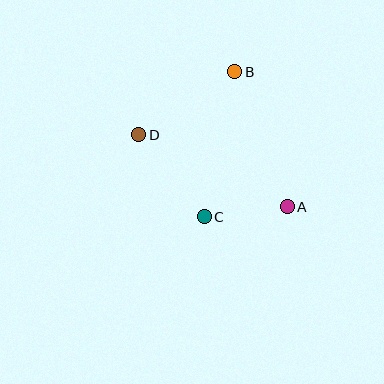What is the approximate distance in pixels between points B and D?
The distance between B and D is approximately 115 pixels.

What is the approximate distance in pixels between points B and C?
The distance between B and C is approximately 148 pixels.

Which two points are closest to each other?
Points A and C are closest to each other.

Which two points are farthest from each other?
Points A and D are farthest from each other.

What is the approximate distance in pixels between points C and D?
The distance between C and D is approximately 105 pixels.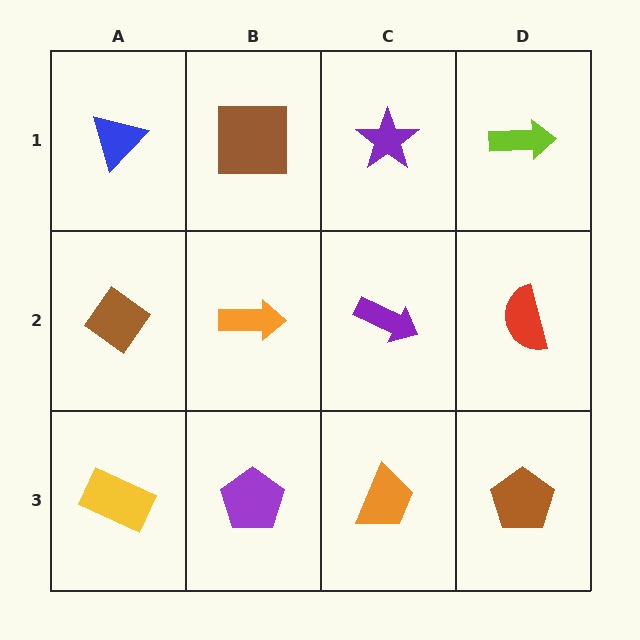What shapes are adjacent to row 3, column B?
An orange arrow (row 2, column B), a yellow rectangle (row 3, column A), an orange trapezoid (row 3, column C).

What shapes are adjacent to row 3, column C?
A purple arrow (row 2, column C), a purple pentagon (row 3, column B), a brown pentagon (row 3, column D).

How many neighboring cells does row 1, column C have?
3.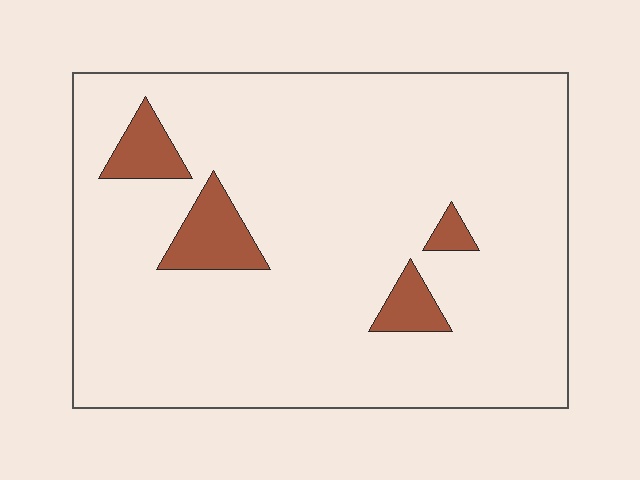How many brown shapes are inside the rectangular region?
4.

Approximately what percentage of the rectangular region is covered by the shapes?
Approximately 10%.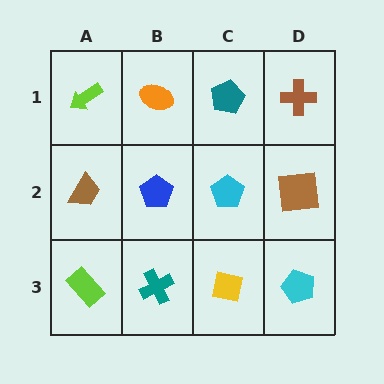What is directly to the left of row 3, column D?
A yellow square.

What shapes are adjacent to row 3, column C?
A cyan pentagon (row 2, column C), a teal cross (row 3, column B), a cyan pentagon (row 3, column D).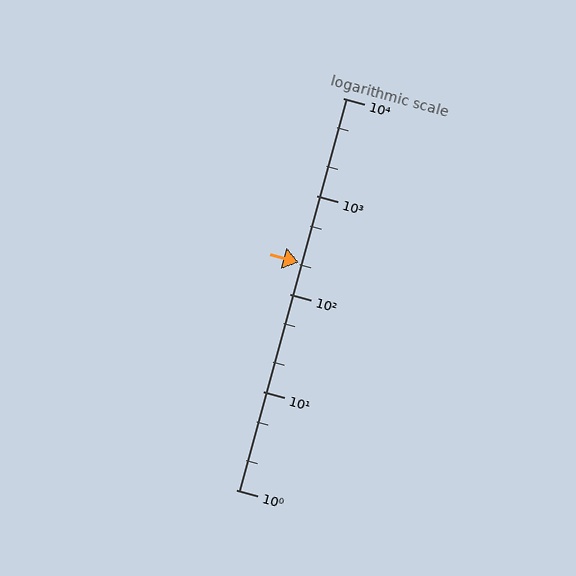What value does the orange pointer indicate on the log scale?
The pointer indicates approximately 210.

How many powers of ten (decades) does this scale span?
The scale spans 4 decades, from 1 to 10000.